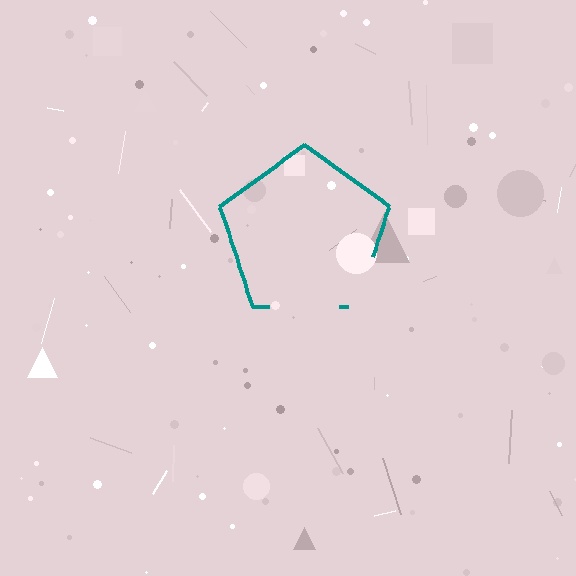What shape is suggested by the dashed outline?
The dashed outline suggests a pentagon.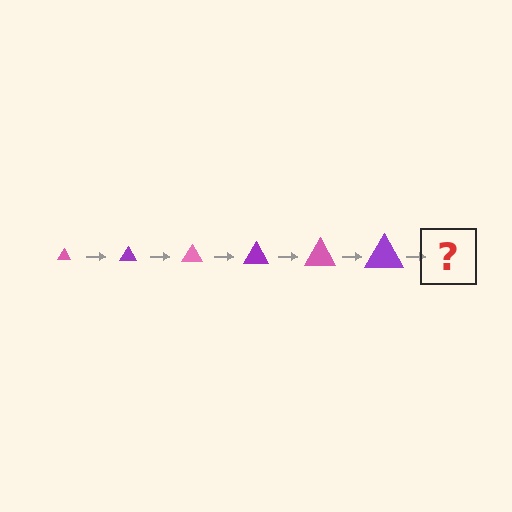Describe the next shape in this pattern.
It should be a pink triangle, larger than the previous one.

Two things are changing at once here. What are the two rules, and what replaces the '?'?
The two rules are that the triangle grows larger each step and the color cycles through pink and purple. The '?' should be a pink triangle, larger than the previous one.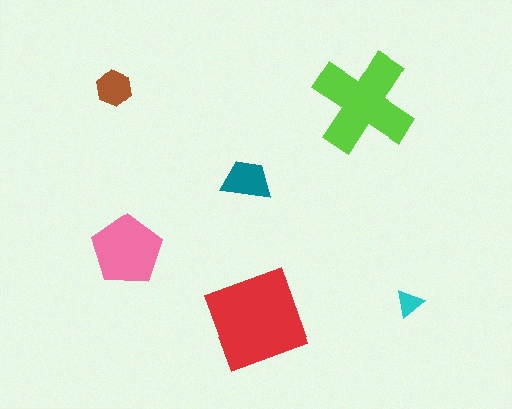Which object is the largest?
The red square.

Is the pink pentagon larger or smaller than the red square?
Smaller.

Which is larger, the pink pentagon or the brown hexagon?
The pink pentagon.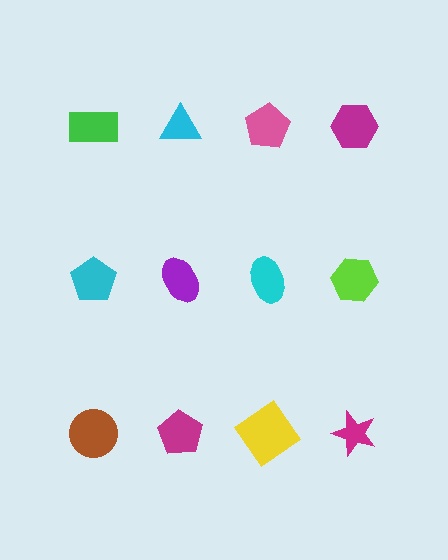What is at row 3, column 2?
A magenta pentagon.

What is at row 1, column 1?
A green rectangle.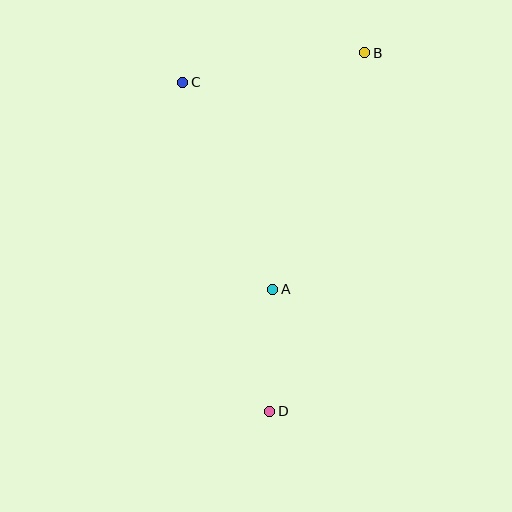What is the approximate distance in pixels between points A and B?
The distance between A and B is approximately 254 pixels.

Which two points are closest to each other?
Points A and D are closest to each other.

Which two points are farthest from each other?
Points B and D are farthest from each other.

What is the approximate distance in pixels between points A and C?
The distance between A and C is approximately 225 pixels.